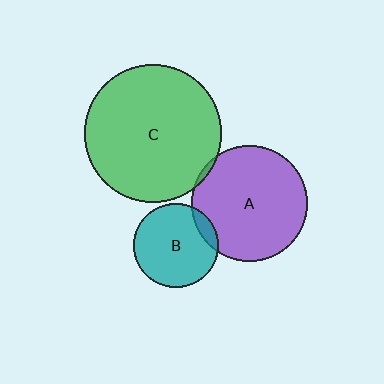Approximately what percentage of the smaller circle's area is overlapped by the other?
Approximately 5%.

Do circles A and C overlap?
Yes.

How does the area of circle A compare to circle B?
Approximately 1.9 times.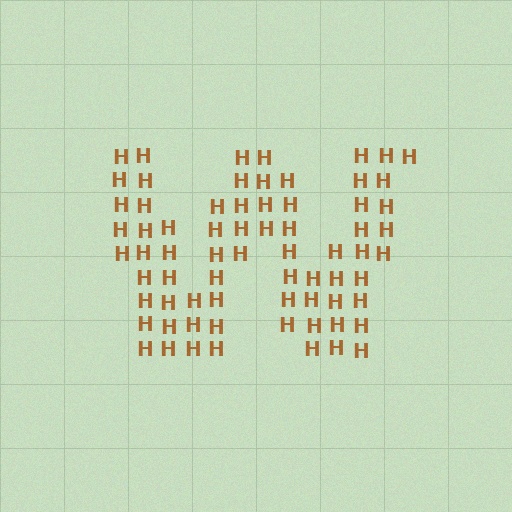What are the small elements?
The small elements are letter H's.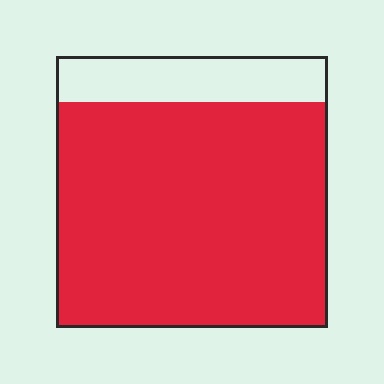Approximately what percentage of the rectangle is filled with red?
Approximately 85%.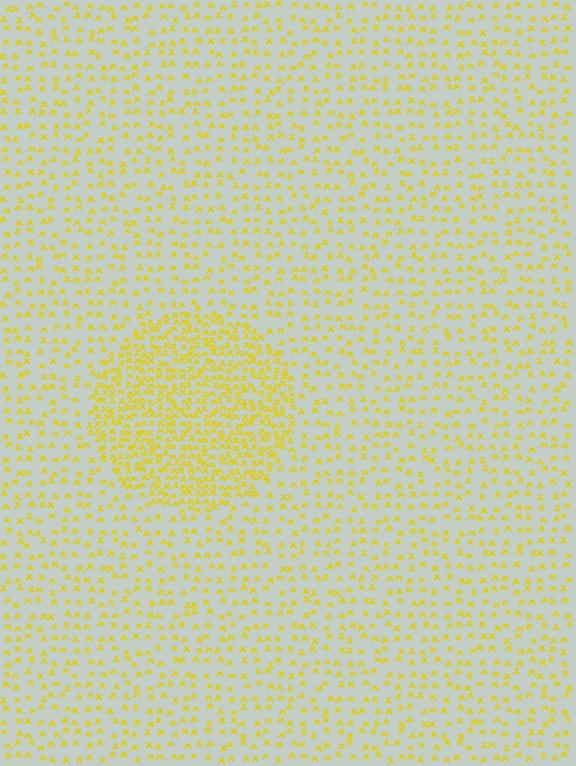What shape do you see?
I see a circle.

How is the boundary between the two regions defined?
The boundary is defined by a change in element density (approximately 2.4x ratio). All elements are the same color, size, and shape.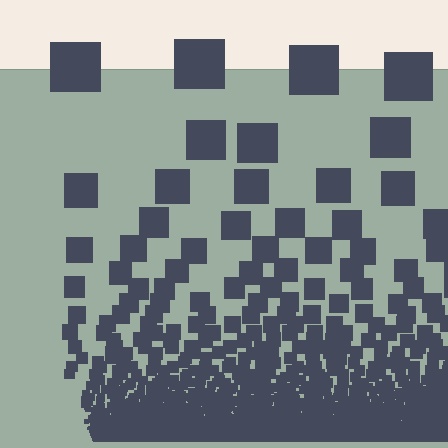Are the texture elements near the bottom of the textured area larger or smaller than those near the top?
Smaller. The gradient is inverted — elements near the bottom are smaller and denser.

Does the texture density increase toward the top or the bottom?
Density increases toward the bottom.